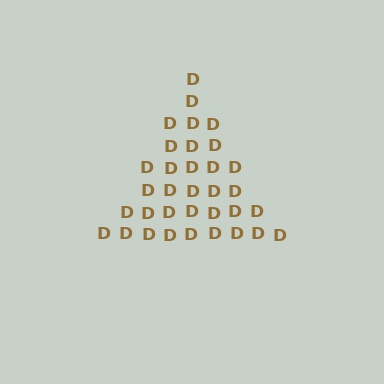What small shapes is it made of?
It is made of small letter D's.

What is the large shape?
The large shape is a triangle.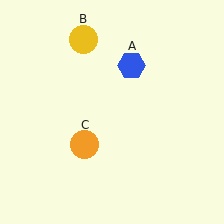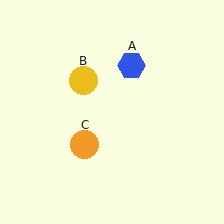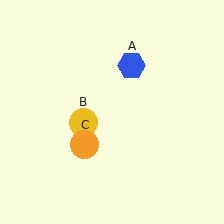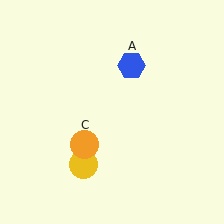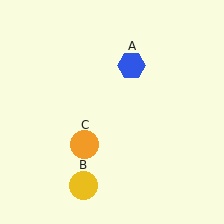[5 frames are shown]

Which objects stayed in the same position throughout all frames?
Blue hexagon (object A) and orange circle (object C) remained stationary.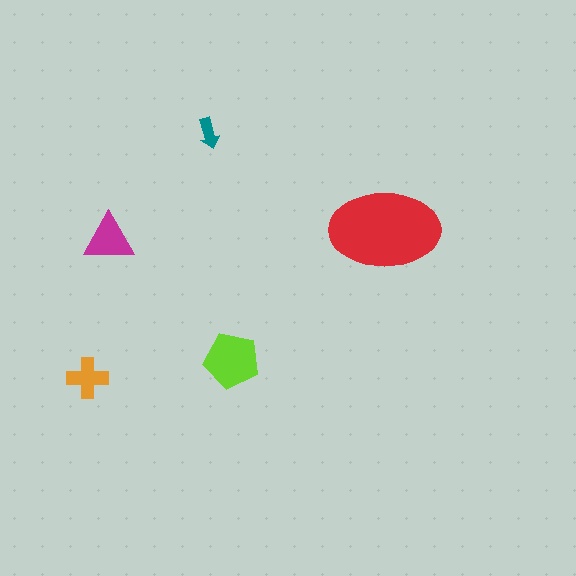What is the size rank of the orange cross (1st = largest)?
4th.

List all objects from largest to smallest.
The red ellipse, the lime pentagon, the magenta triangle, the orange cross, the teal arrow.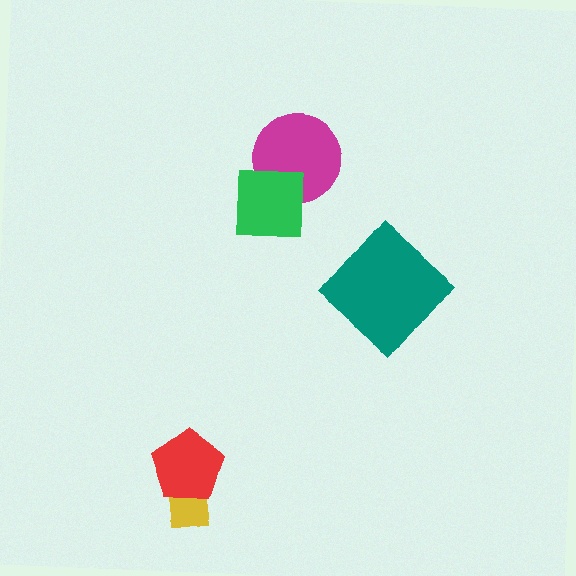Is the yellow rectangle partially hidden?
Yes, it is partially covered by another shape.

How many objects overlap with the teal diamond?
0 objects overlap with the teal diamond.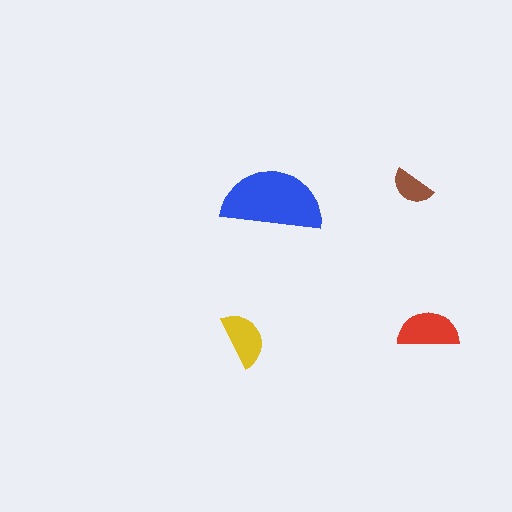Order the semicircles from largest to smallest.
the blue one, the red one, the yellow one, the brown one.